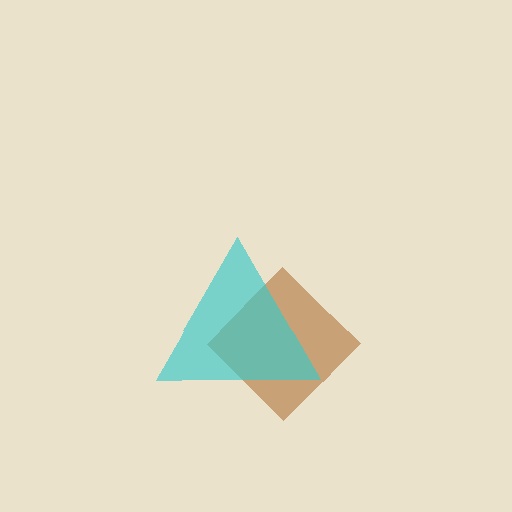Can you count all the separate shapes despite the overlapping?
Yes, there are 2 separate shapes.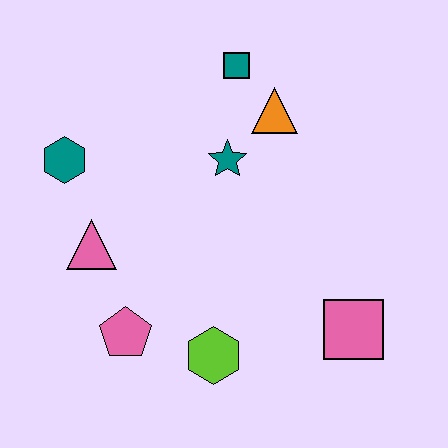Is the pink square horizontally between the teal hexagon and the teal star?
No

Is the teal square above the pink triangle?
Yes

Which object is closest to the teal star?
The orange triangle is closest to the teal star.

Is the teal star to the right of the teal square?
No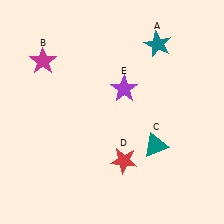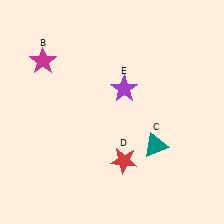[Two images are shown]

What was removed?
The teal star (A) was removed in Image 2.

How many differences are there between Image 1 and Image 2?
There is 1 difference between the two images.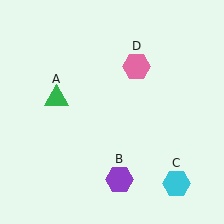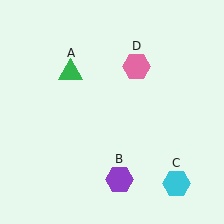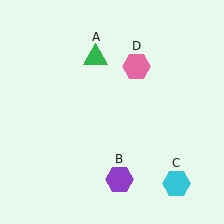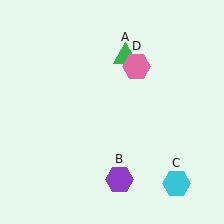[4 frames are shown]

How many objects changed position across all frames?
1 object changed position: green triangle (object A).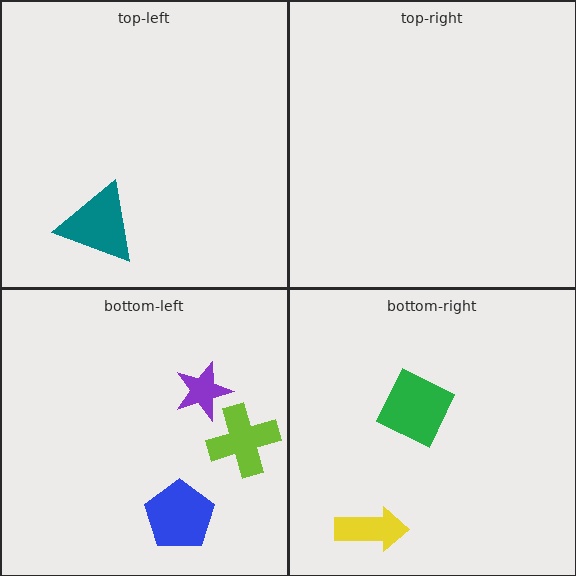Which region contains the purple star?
The bottom-left region.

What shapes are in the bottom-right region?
The green diamond, the yellow arrow.